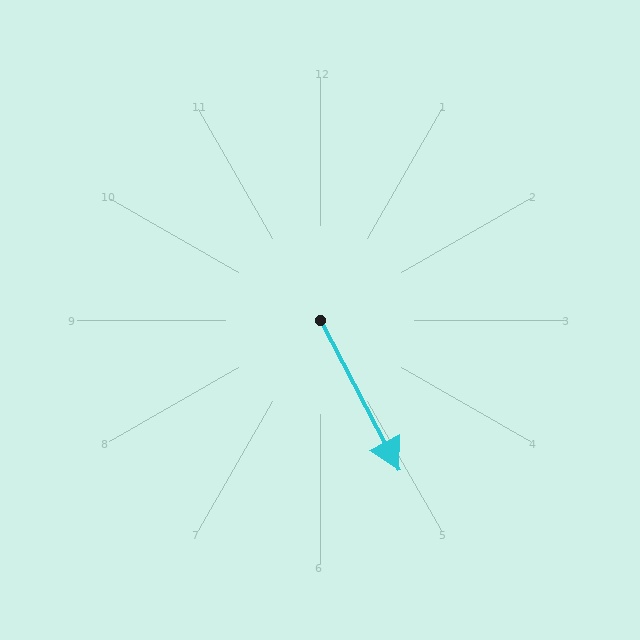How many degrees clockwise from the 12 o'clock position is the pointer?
Approximately 152 degrees.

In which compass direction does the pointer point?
Southeast.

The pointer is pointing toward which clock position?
Roughly 5 o'clock.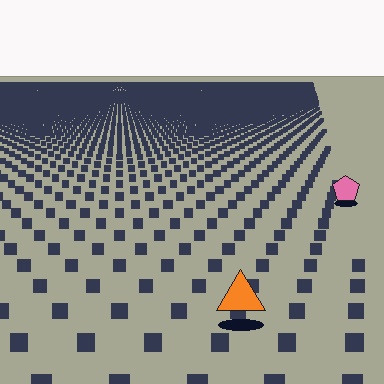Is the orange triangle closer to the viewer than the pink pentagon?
Yes. The orange triangle is closer — you can tell from the texture gradient: the ground texture is coarser near it.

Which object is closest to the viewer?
The orange triangle is closest. The texture marks near it are larger and more spread out.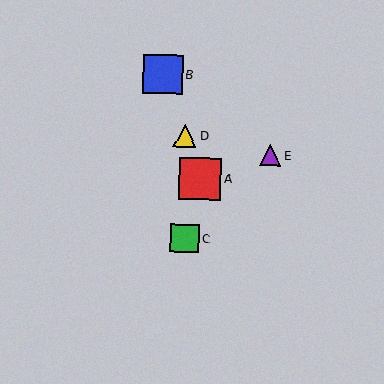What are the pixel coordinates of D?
Object D is at (185, 136).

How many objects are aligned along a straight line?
3 objects (A, B, D) are aligned along a straight line.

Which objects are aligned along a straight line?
Objects A, B, D are aligned along a straight line.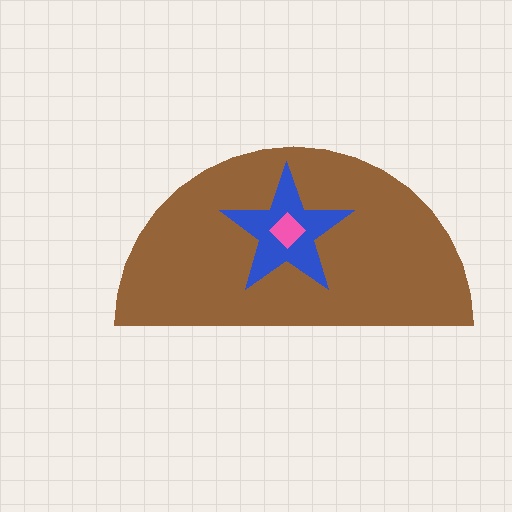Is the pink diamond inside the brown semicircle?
Yes.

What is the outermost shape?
The brown semicircle.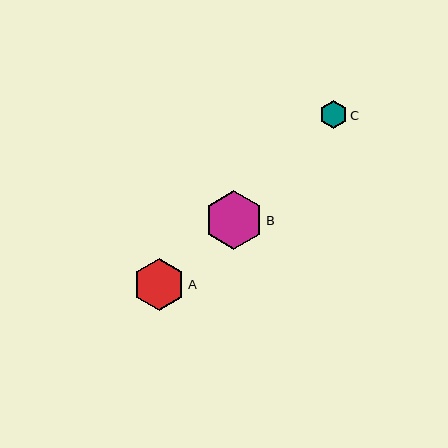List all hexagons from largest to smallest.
From largest to smallest: B, A, C.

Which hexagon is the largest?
Hexagon B is the largest with a size of approximately 58 pixels.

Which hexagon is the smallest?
Hexagon C is the smallest with a size of approximately 28 pixels.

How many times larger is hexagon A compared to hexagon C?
Hexagon A is approximately 1.8 times the size of hexagon C.